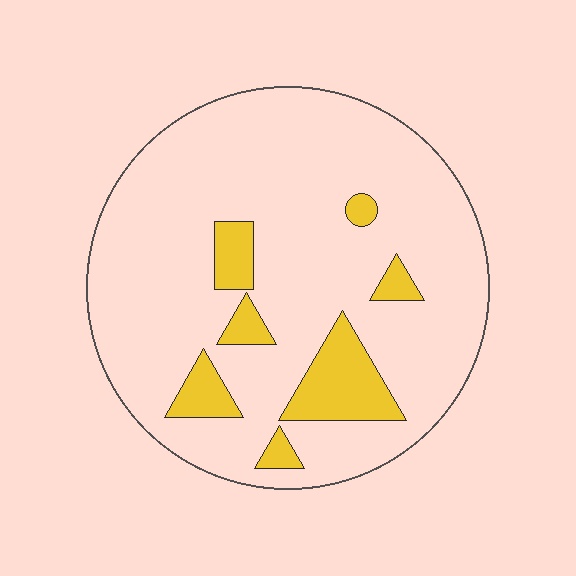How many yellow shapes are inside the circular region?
7.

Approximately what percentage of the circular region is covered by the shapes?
Approximately 15%.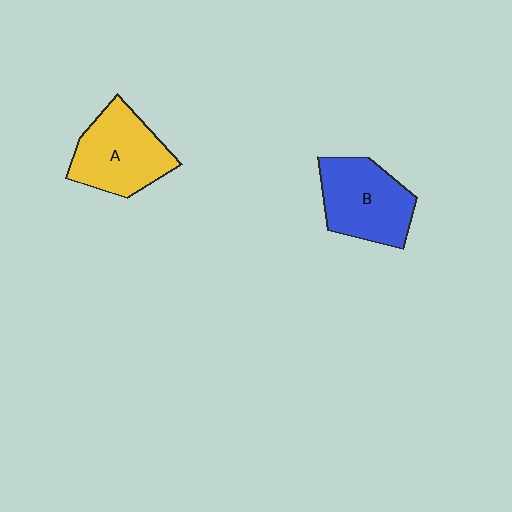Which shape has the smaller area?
Shape B (blue).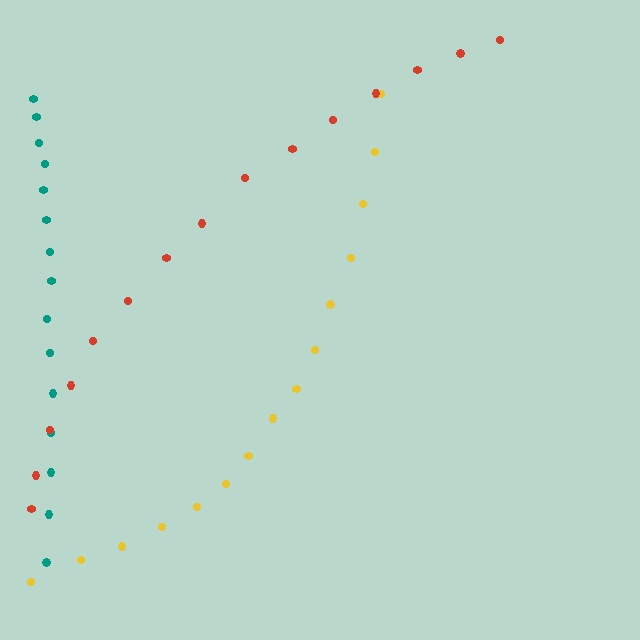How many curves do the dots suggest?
There are 3 distinct paths.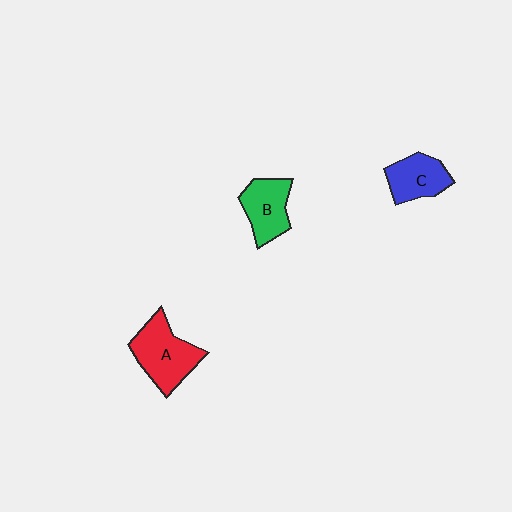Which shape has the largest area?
Shape A (red).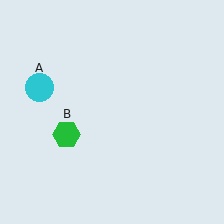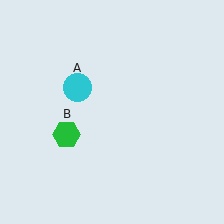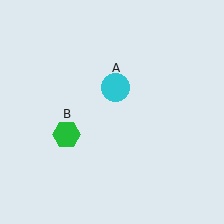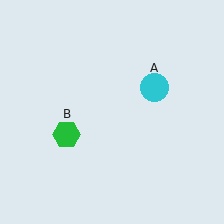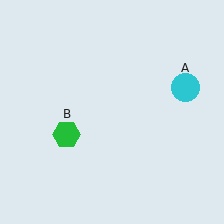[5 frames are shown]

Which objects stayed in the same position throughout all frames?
Green hexagon (object B) remained stationary.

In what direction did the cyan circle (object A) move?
The cyan circle (object A) moved right.